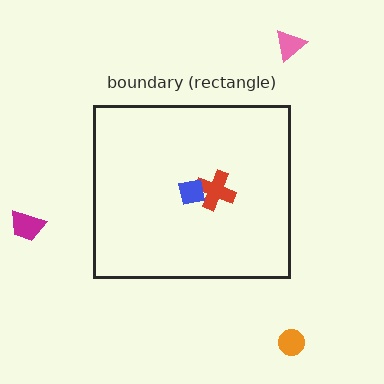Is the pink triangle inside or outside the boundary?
Outside.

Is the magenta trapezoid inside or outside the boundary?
Outside.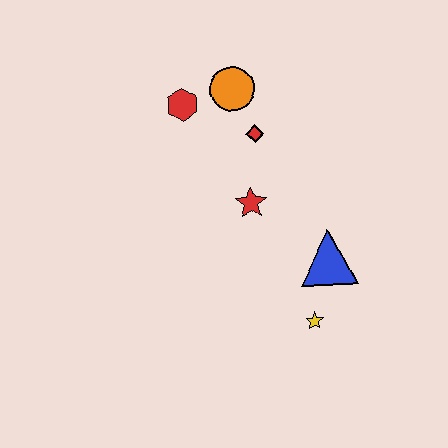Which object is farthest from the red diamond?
The yellow star is farthest from the red diamond.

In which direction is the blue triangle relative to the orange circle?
The blue triangle is below the orange circle.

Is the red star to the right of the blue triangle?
No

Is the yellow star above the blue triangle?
No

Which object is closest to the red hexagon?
The orange circle is closest to the red hexagon.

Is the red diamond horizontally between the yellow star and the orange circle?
Yes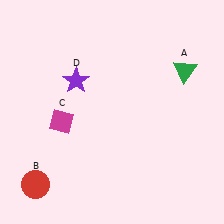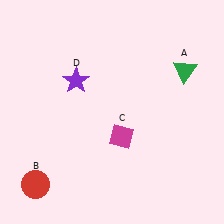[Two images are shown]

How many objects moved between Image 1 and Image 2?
1 object moved between the two images.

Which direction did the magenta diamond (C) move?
The magenta diamond (C) moved right.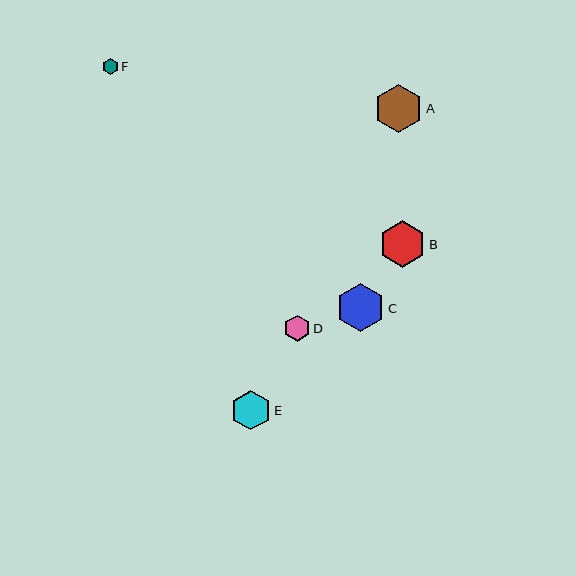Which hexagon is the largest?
Hexagon C is the largest with a size of approximately 49 pixels.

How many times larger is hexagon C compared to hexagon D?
Hexagon C is approximately 1.9 times the size of hexagon D.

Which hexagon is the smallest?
Hexagon F is the smallest with a size of approximately 16 pixels.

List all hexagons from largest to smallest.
From largest to smallest: C, A, B, E, D, F.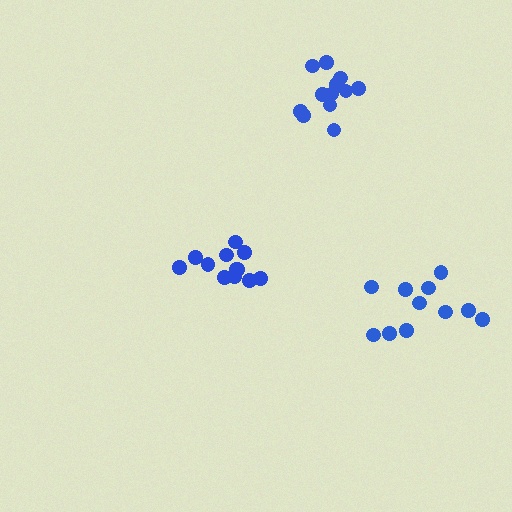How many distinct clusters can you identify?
There are 3 distinct clusters.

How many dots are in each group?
Group 1: 12 dots, Group 2: 12 dots, Group 3: 11 dots (35 total).